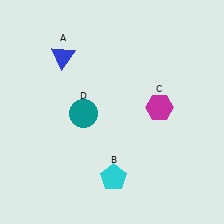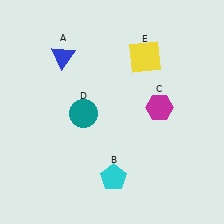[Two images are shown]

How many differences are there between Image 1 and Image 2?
There is 1 difference between the two images.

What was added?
A yellow square (E) was added in Image 2.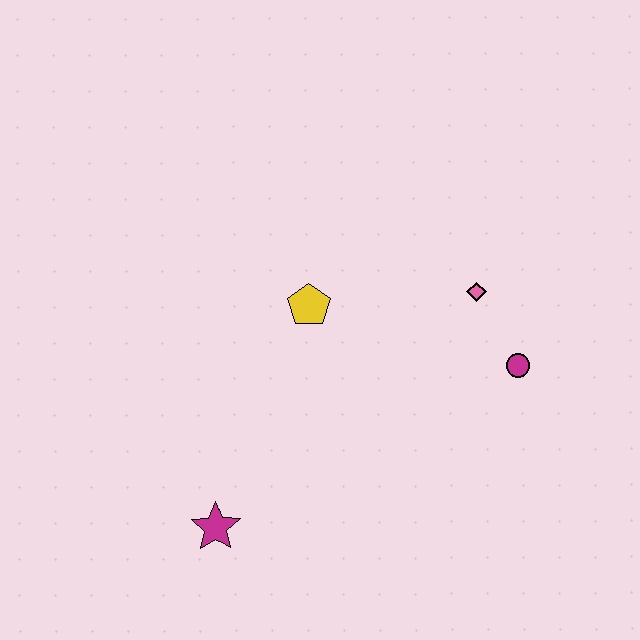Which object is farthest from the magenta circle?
The magenta star is farthest from the magenta circle.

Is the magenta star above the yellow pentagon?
No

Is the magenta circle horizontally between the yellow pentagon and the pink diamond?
No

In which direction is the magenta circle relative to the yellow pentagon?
The magenta circle is to the right of the yellow pentagon.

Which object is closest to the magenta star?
The yellow pentagon is closest to the magenta star.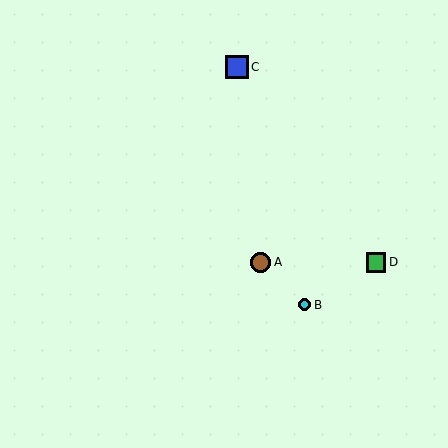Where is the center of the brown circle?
The center of the brown circle is at (261, 262).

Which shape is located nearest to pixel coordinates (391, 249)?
The green square (labeled D) at (376, 262) is nearest to that location.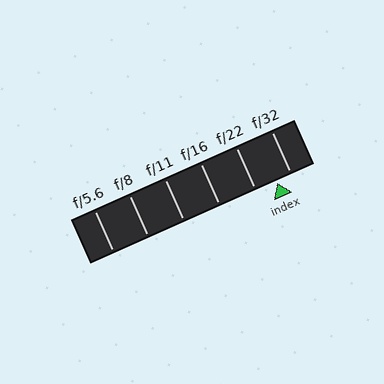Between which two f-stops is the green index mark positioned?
The index mark is between f/22 and f/32.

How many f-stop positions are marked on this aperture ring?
There are 6 f-stop positions marked.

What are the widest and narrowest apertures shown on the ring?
The widest aperture shown is f/5.6 and the narrowest is f/32.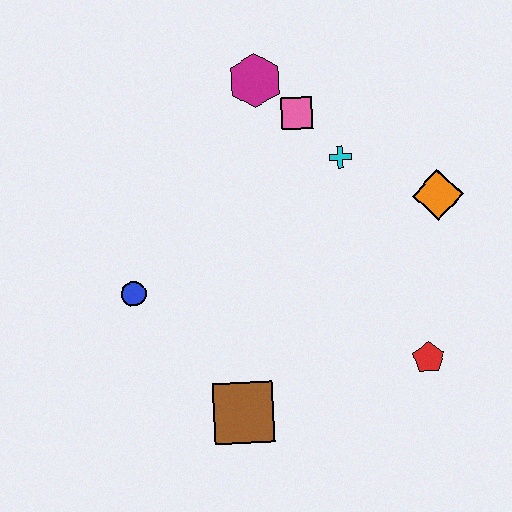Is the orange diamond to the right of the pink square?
Yes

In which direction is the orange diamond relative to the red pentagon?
The orange diamond is above the red pentagon.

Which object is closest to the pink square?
The magenta hexagon is closest to the pink square.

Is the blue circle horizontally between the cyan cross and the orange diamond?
No